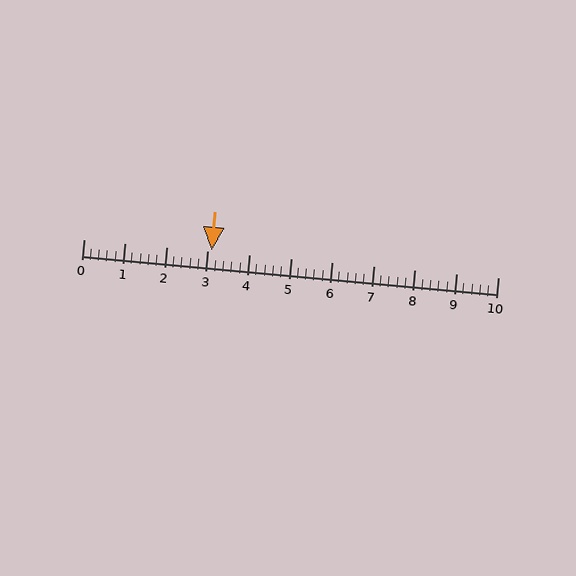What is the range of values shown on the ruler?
The ruler shows values from 0 to 10.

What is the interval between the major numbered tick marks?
The major tick marks are spaced 1 units apart.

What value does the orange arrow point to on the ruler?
The orange arrow points to approximately 3.1.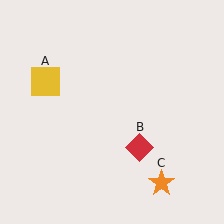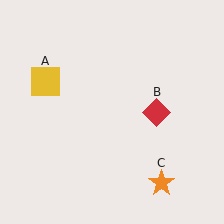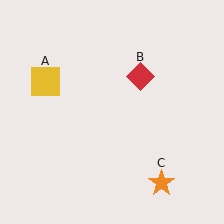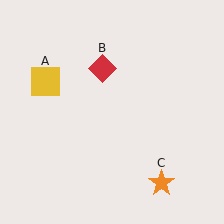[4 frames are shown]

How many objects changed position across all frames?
1 object changed position: red diamond (object B).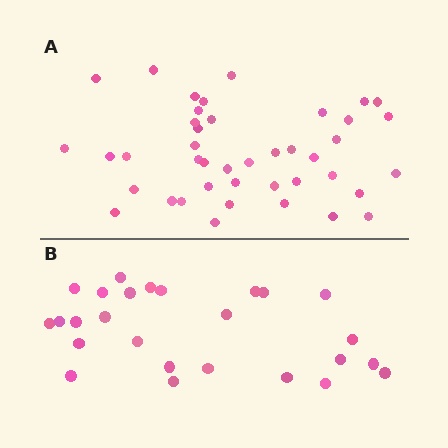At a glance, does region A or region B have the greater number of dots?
Region A (the top region) has more dots.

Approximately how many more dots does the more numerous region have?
Region A has approximately 15 more dots than region B.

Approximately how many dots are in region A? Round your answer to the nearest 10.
About 40 dots. (The exact count is 42, which rounds to 40.)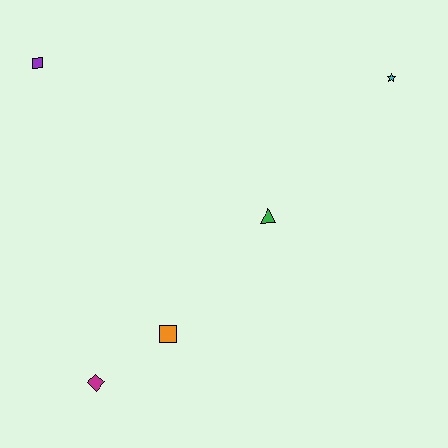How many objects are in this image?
There are 5 objects.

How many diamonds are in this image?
There is 1 diamond.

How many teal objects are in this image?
There are no teal objects.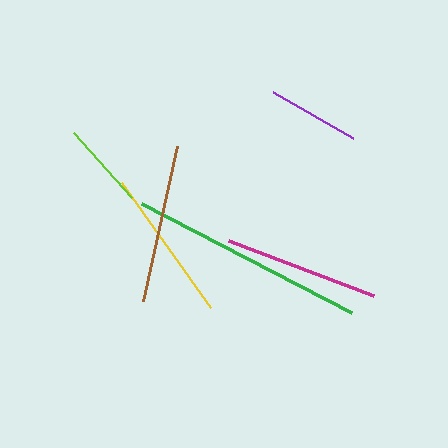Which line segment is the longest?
The green line is the longest at approximately 236 pixels.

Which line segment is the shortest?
The lime line is the shortest at approximately 86 pixels.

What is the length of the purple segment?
The purple segment is approximately 93 pixels long.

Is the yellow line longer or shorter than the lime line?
The yellow line is longer than the lime line.